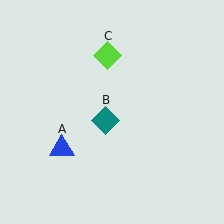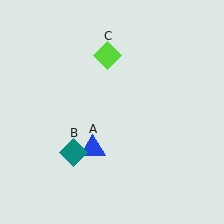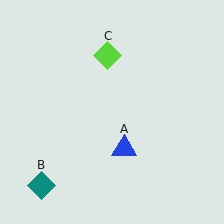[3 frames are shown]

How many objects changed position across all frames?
2 objects changed position: blue triangle (object A), teal diamond (object B).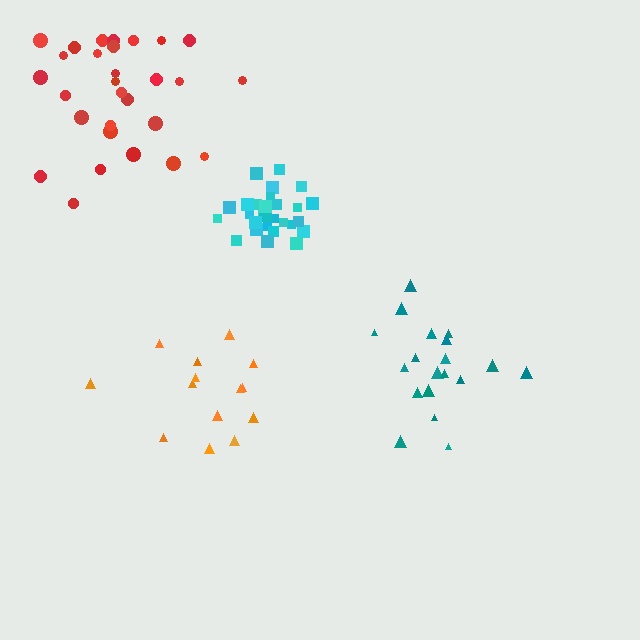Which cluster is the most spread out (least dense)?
Orange.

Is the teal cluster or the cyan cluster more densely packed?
Cyan.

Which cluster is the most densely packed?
Cyan.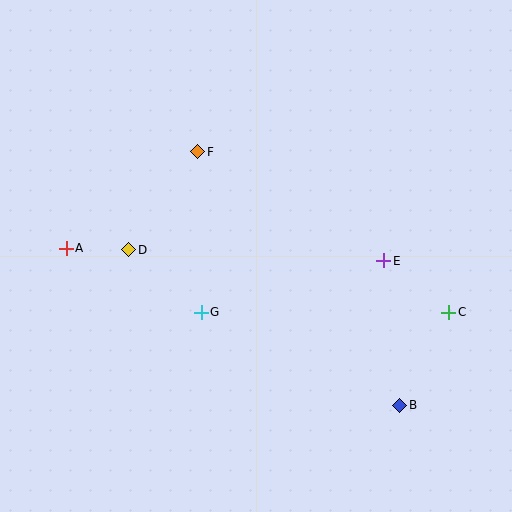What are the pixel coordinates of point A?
Point A is at (66, 248).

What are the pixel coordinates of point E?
Point E is at (384, 261).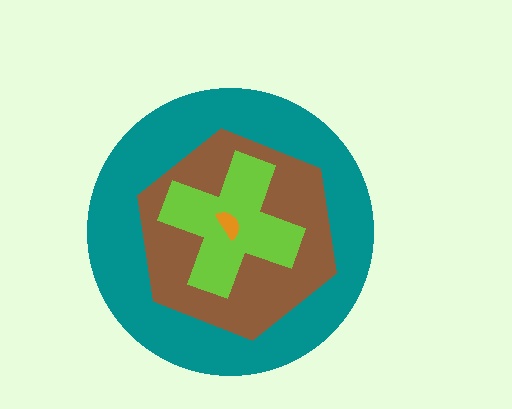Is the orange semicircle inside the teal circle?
Yes.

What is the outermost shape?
The teal circle.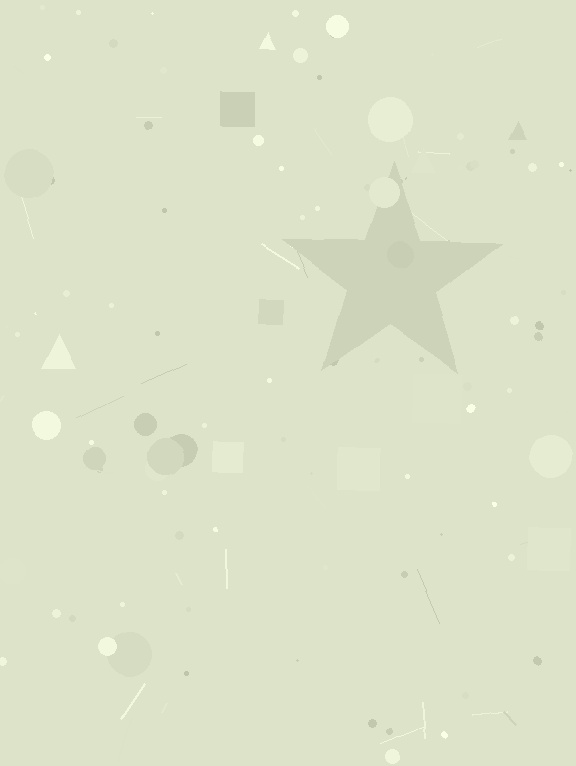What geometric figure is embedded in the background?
A star is embedded in the background.